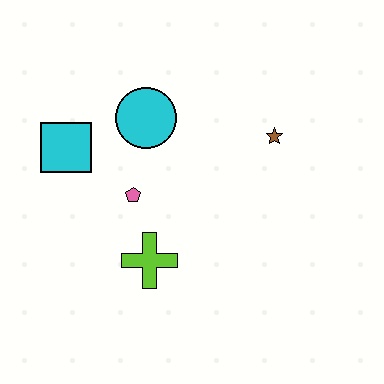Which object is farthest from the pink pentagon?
The brown star is farthest from the pink pentagon.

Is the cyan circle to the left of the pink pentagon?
No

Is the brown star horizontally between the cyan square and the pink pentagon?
No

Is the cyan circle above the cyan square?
Yes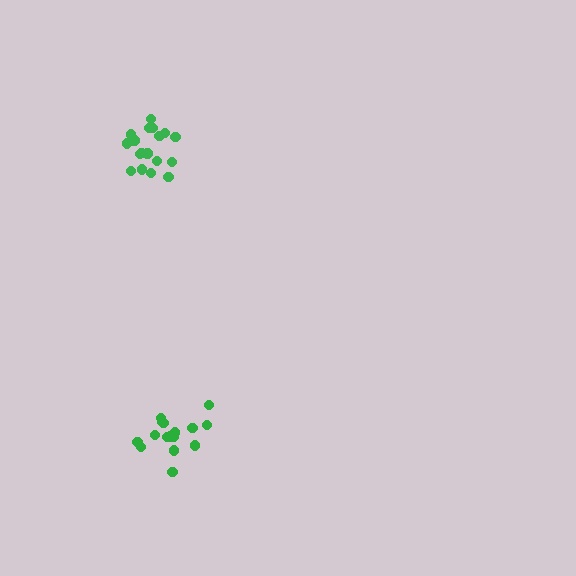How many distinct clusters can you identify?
There are 2 distinct clusters.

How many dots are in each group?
Group 1: 18 dots, Group 2: 16 dots (34 total).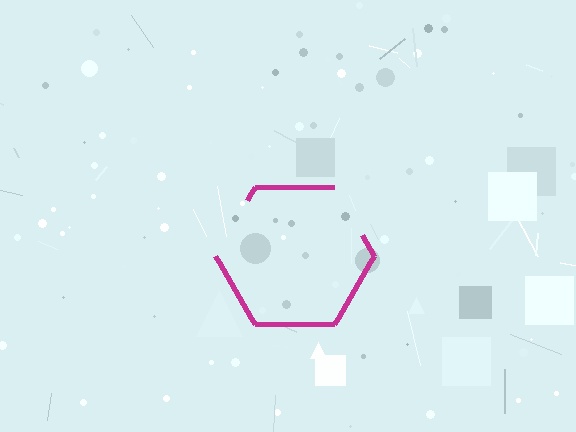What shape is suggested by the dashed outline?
The dashed outline suggests a hexagon.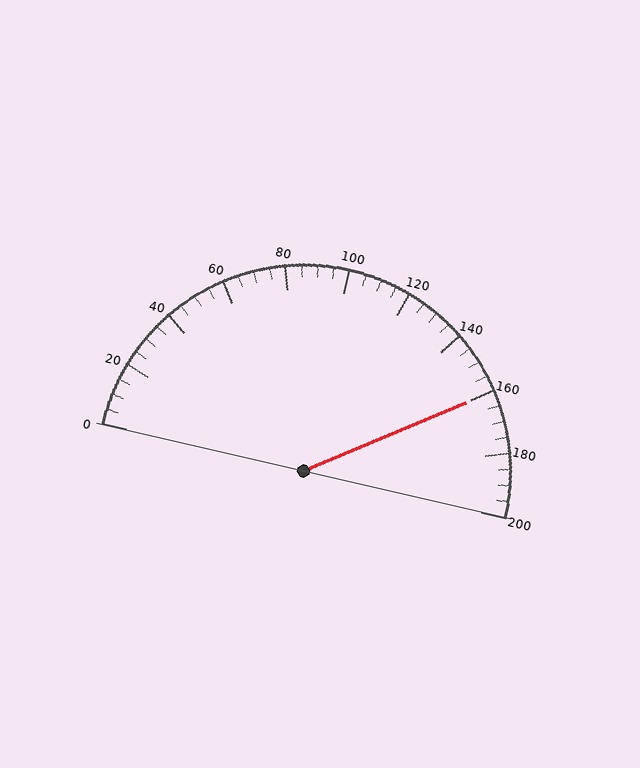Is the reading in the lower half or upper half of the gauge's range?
The reading is in the upper half of the range (0 to 200).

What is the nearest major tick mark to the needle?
The nearest major tick mark is 160.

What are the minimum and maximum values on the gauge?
The gauge ranges from 0 to 200.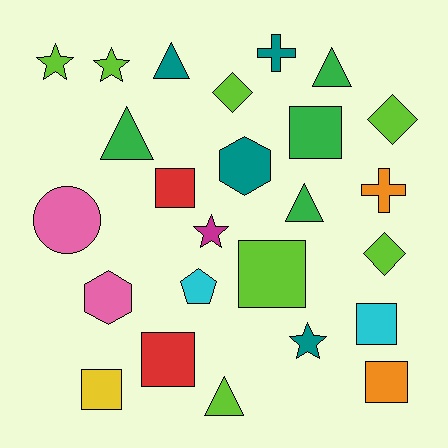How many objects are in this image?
There are 25 objects.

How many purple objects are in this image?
There are no purple objects.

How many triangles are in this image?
There are 5 triangles.